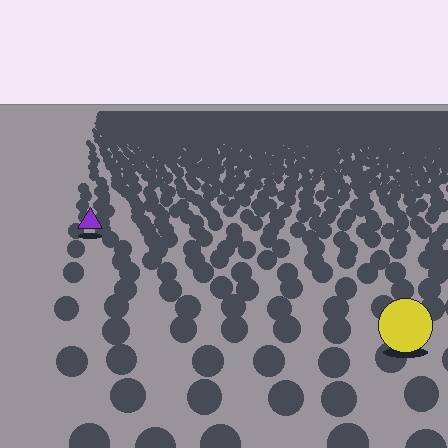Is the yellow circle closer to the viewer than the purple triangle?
Yes. The yellow circle is closer — you can tell from the texture gradient: the ground texture is coarser near it.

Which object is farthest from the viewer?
The purple triangle is farthest from the viewer. It appears smaller and the ground texture around it is denser.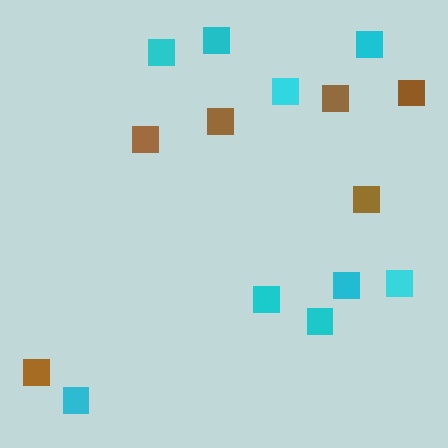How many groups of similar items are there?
There are 2 groups: one group of brown squares (6) and one group of cyan squares (9).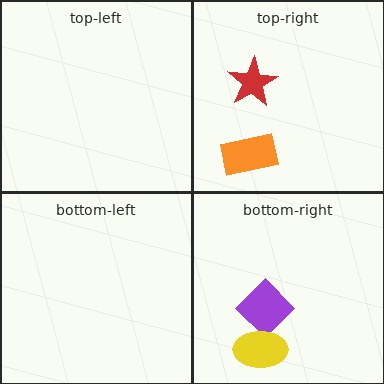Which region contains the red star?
The top-right region.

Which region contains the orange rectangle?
The top-right region.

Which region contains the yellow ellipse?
The bottom-right region.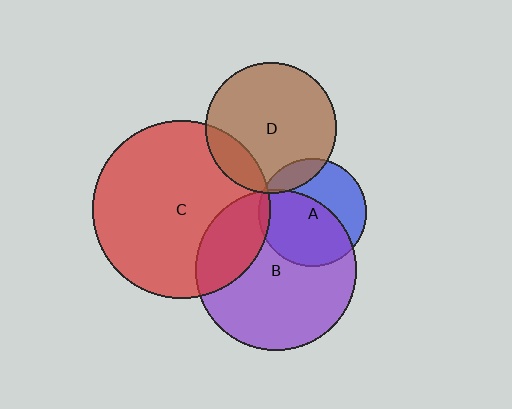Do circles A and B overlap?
Yes.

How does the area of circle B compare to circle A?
Approximately 2.2 times.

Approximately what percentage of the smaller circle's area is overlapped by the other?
Approximately 55%.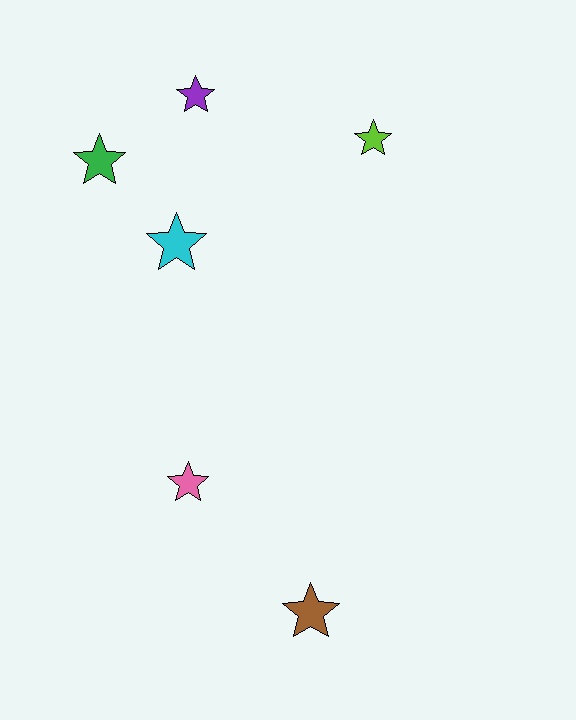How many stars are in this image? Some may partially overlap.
There are 6 stars.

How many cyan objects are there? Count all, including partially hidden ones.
There is 1 cyan object.